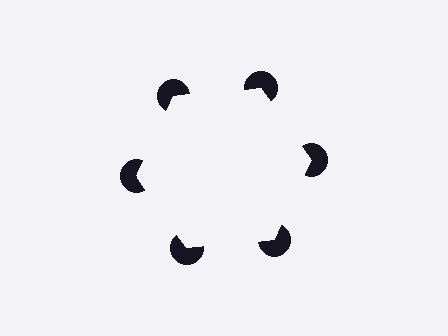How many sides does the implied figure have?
6 sides.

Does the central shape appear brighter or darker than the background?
It typically appears slightly brighter than the background, even though no actual brightness change is drawn.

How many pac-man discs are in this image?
There are 6 — one at each vertex of the illusory hexagon.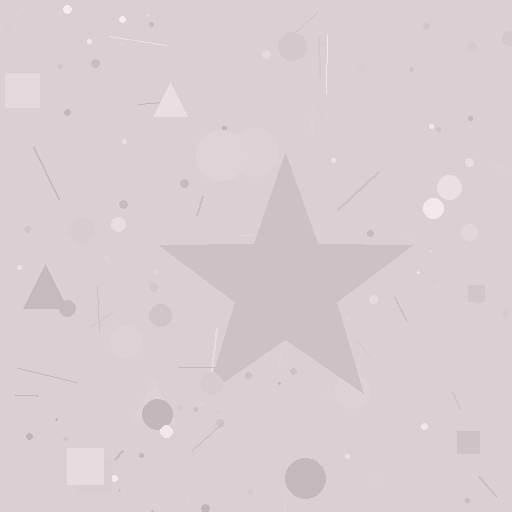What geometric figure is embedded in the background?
A star is embedded in the background.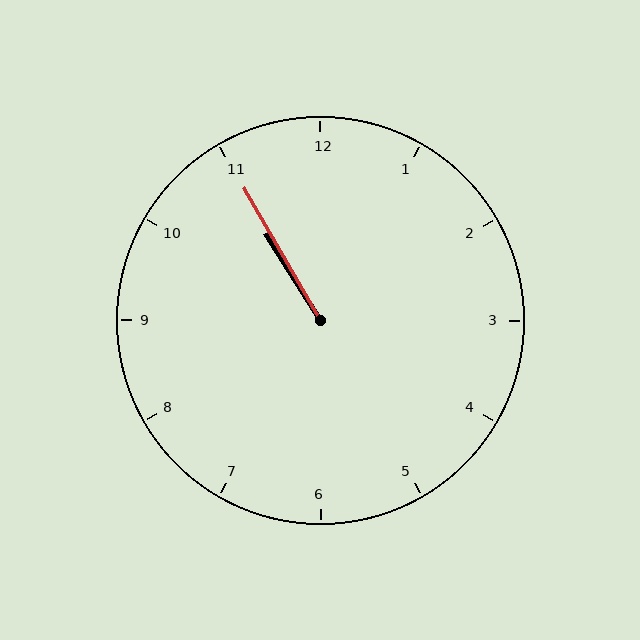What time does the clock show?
10:55.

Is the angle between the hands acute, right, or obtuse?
It is acute.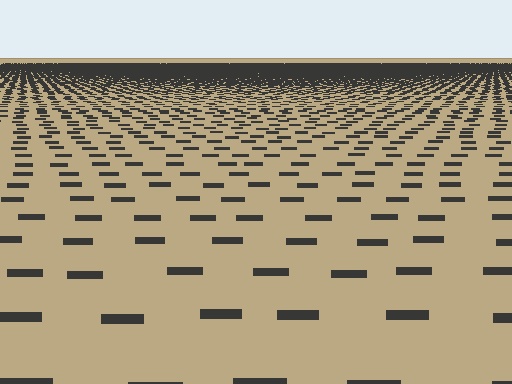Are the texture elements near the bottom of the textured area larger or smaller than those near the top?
Larger. Near the bottom, elements are closer to the viewer and appear at a bigger on-screen size.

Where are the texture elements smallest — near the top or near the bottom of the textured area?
Near the top.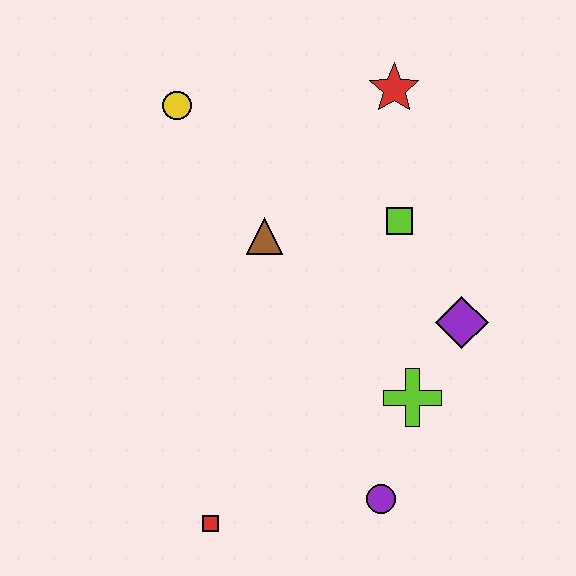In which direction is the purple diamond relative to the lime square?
The purple diamond is below the lime square.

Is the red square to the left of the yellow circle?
No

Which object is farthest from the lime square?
The red square is farthest from the lime square.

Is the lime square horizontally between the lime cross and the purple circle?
Yes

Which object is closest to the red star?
The lime square is closest to the red star.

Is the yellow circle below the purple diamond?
No